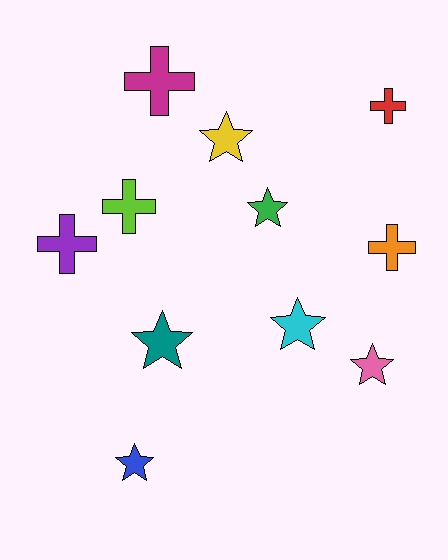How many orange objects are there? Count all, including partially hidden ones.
There is 1 orange object.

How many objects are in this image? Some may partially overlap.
There are 11 objects.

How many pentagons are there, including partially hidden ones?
There are no pentagons.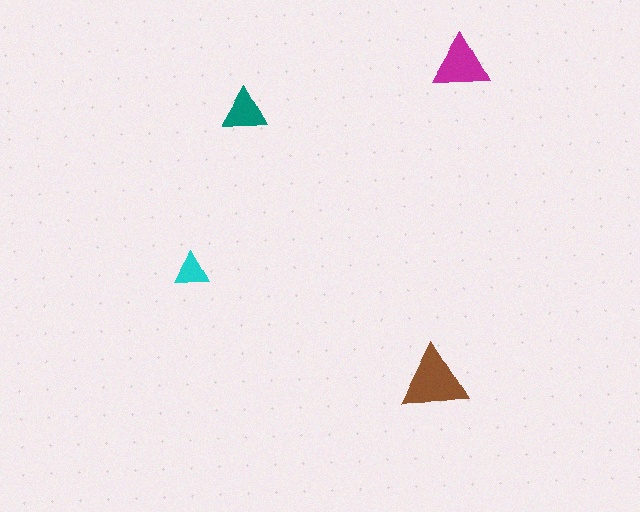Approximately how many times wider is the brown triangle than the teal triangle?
About 1.5 times wider.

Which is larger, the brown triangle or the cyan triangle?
The brown one.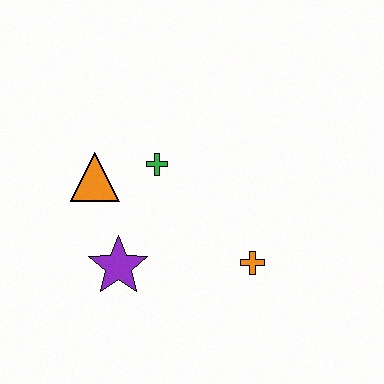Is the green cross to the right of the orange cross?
No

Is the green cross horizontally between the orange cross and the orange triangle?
Yes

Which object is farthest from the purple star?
The orange cross is farthest from the purple star.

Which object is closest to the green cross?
The orange triangle is closest to the green cross.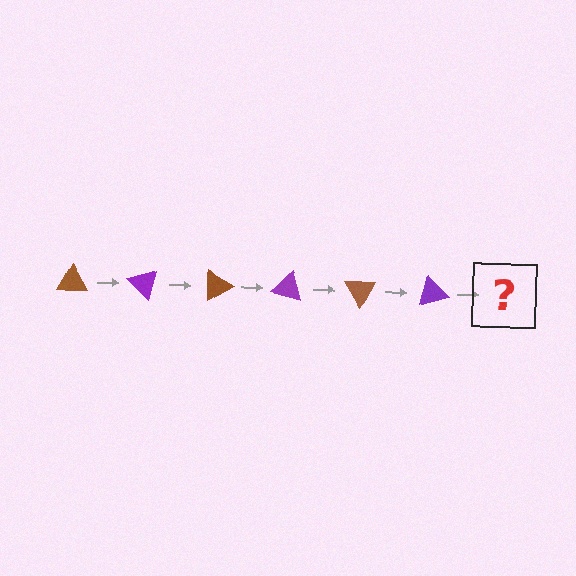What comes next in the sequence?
The next element should be a brown triangle, rotated 270 degrees from the start.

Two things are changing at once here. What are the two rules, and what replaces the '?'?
The two rules are that it rotates 45 degrees each step and the color cycles through brown and purple. The '?' should be a brown triangle, rotated 270 degrees from the start.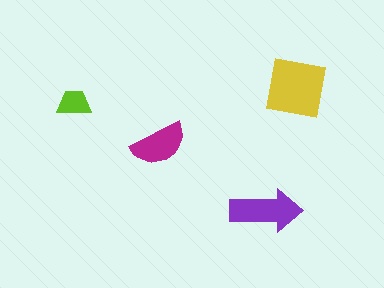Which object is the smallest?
The lime trapezoid.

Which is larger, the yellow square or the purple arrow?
The yellow square.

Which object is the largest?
The yellow square.